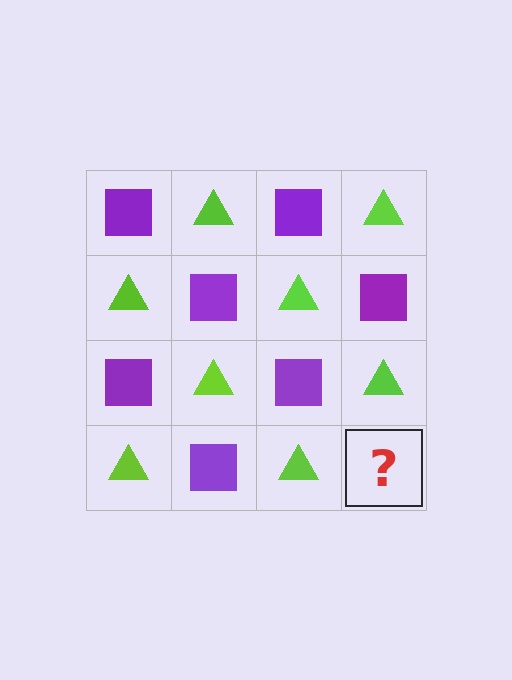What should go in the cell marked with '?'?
The missing cell should contain a purple square.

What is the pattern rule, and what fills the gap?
The rule is that it alternates purple square and lime triangle in a checkerboard pattern. The gap should be filled with a purple square.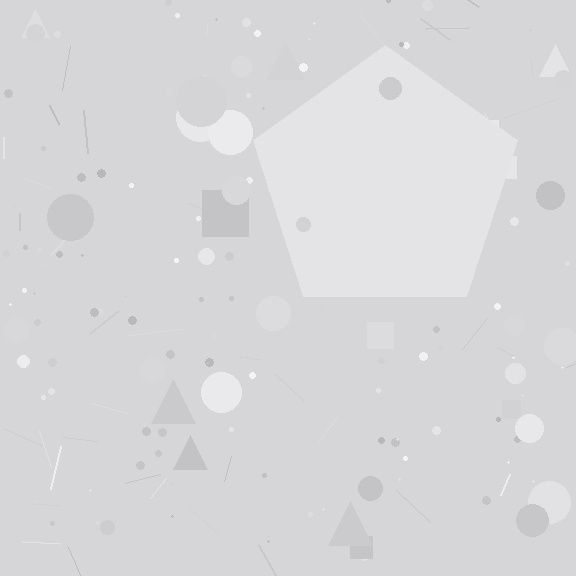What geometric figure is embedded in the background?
A pentagon is embedded in the background.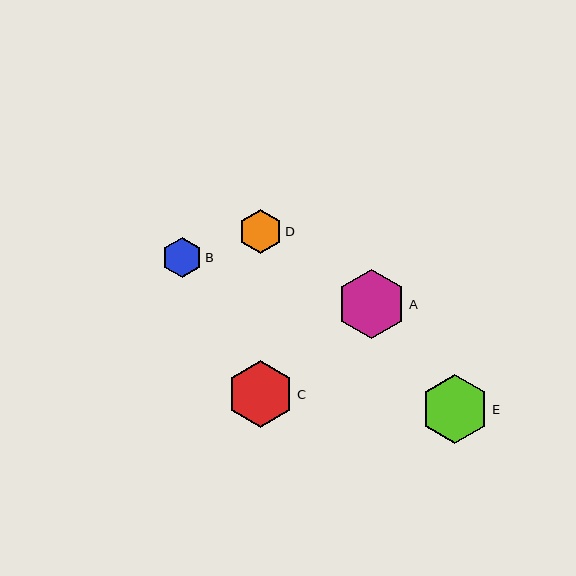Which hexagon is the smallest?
Hexagon B is the smallest with a size of approximately 40 pixels.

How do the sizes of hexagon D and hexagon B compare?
Hexagon D and hexagon B are approximately the same size.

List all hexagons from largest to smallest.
From largest to smallest: A, E, C, D, B.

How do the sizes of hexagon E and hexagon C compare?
Hexagon E and hexagon C are approximately the same size.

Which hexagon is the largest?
Hexagon A is the largest with a size of approximately 69 pixels.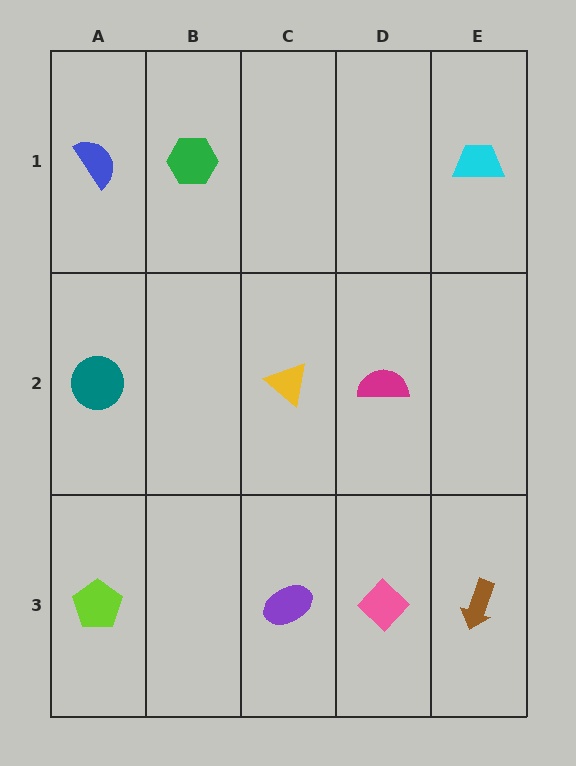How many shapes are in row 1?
3 shapes.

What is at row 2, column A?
A teal circle.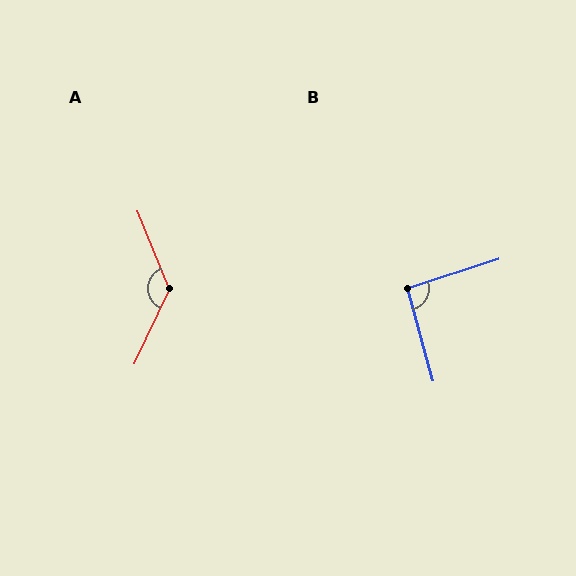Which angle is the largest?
A, at approximately 133 degrees.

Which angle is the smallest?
B, at approximately 92 degrees.